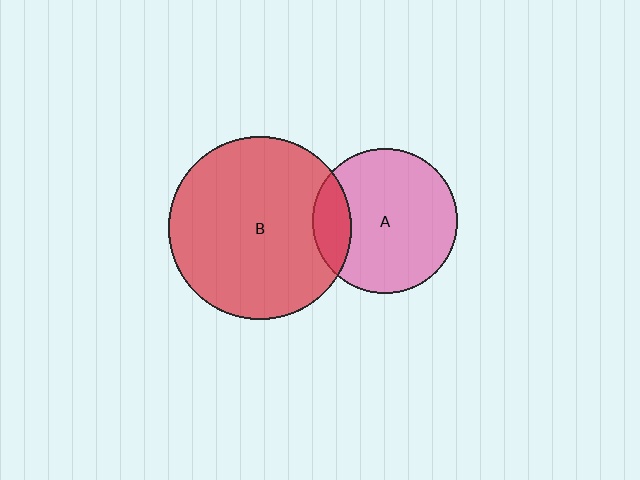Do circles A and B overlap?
Yes.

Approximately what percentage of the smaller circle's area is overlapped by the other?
Approximately 15%.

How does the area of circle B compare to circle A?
Approximately 1.6 times.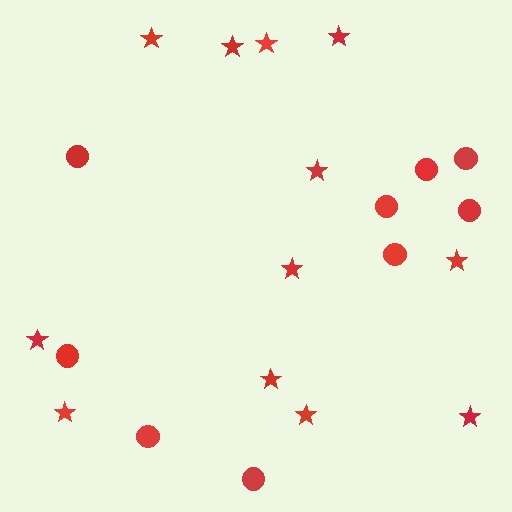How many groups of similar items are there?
There are 2 groups: one group of stars (12) and one group of circles (9).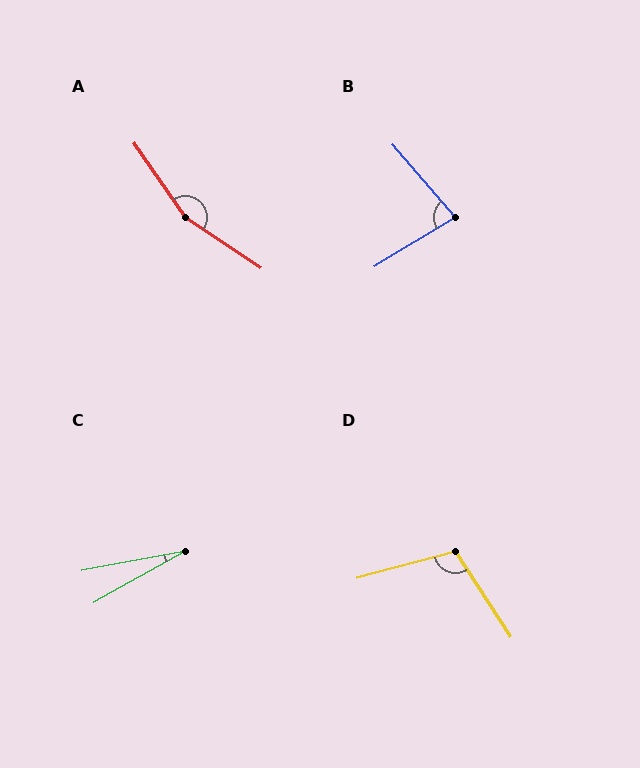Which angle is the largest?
A, at approximately 159 degrees.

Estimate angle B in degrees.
Approximately 80 degrees.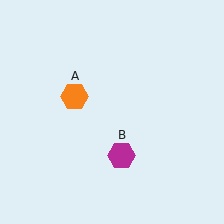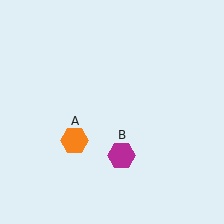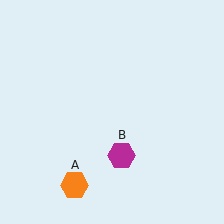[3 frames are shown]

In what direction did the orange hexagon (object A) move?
The orange hexagon (object A) moved down.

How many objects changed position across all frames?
1 object changed position: orange hexagon (object A).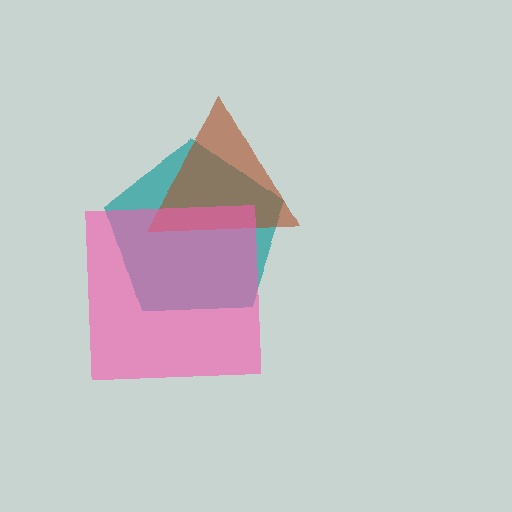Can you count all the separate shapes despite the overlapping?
Yes, there are 3 separate shapes.